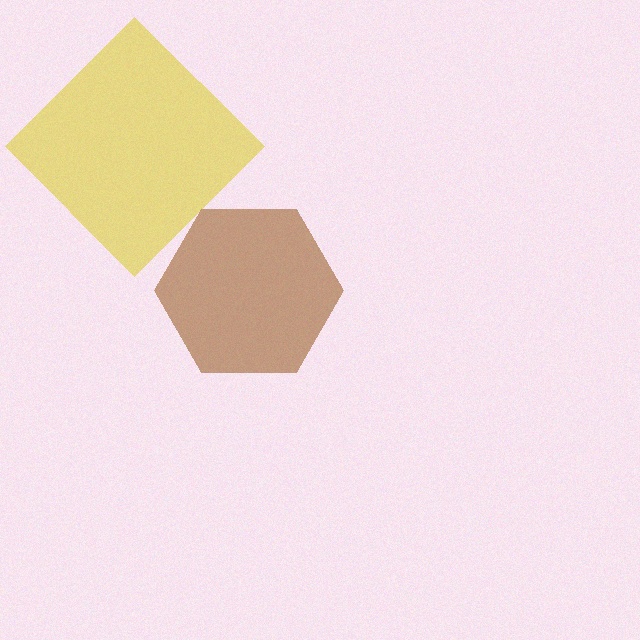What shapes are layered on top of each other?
The layered shapes are: a yellow diamond, a brown hexagon.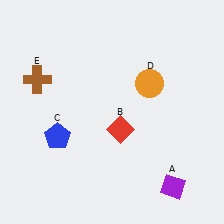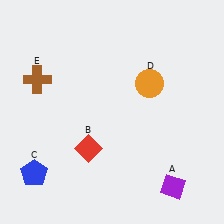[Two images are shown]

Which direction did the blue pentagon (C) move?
The blue pentagon (C) moved down.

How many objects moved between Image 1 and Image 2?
2 objects moved between the two images.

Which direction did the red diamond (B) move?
The red diamond (B) moved left.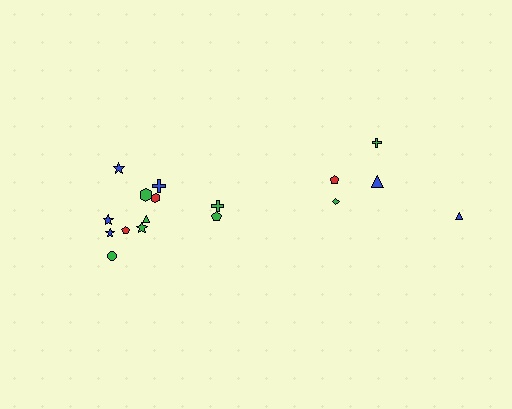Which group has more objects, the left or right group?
The left group.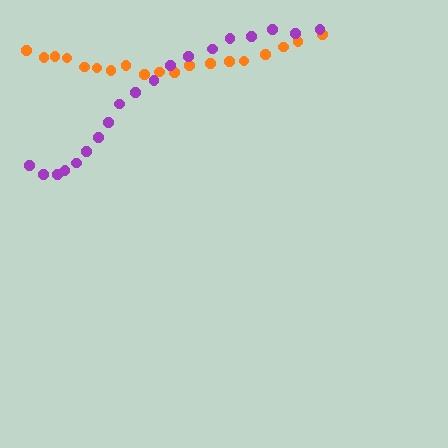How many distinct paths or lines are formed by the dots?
There are 2 distinct paths.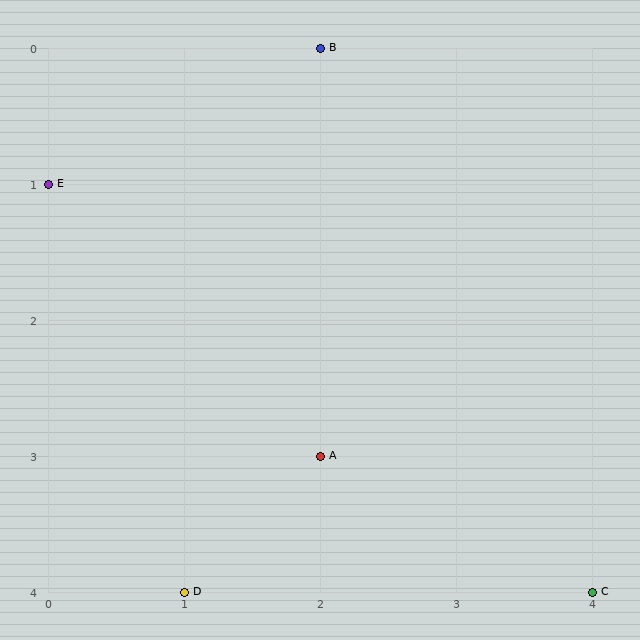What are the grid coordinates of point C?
Point C is at grid coordinates (4, 4).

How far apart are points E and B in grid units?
Points E and B are 2 columns and 1 row apart (about 2.2 grid units diagonally).